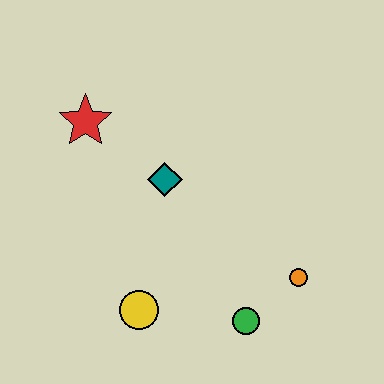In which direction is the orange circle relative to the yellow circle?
The orange circle is to the right of the yellow circle.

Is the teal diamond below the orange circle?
No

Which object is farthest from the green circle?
The red star is farthest from the green circle.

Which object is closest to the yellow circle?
The green circle is closest to the yellow circle.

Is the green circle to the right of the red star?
Yes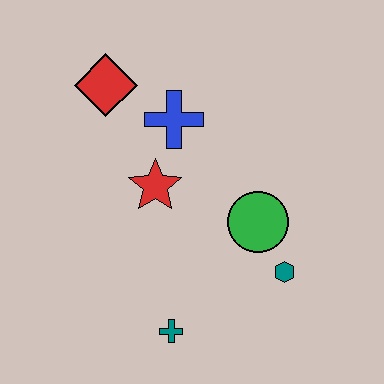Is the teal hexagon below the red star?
Yes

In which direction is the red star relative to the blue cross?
The red star is below the blue cross.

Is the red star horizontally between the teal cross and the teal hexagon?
No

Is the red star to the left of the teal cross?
Yes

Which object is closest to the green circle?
The teal hexagon is closest to the green circle.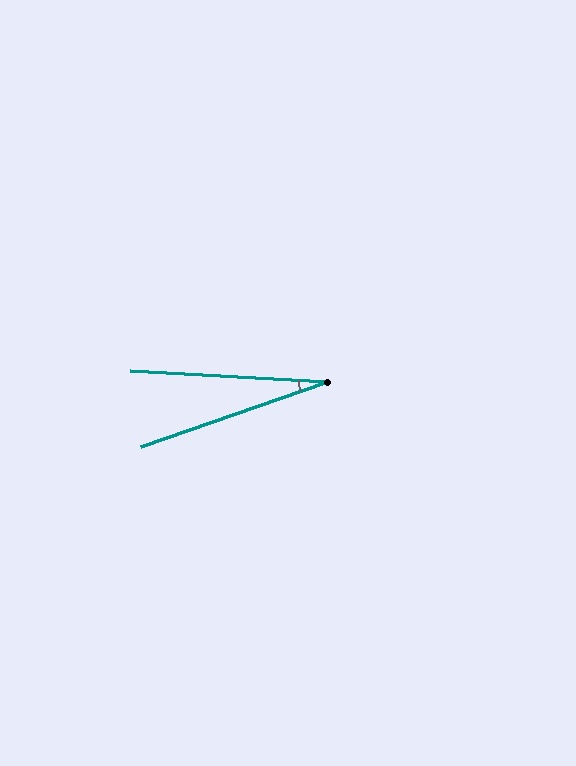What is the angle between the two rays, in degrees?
Approximately 22 degrees.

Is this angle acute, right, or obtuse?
It is acute.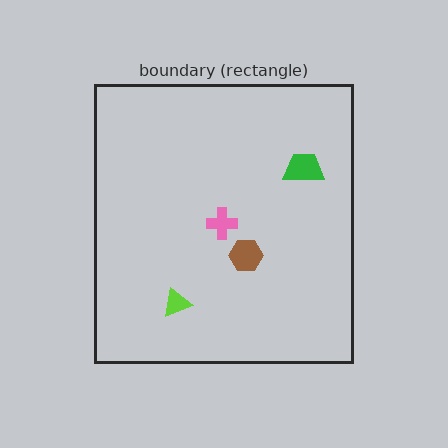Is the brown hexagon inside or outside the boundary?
Inside.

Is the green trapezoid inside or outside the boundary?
Inside.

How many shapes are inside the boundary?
4 inside, 0 outside.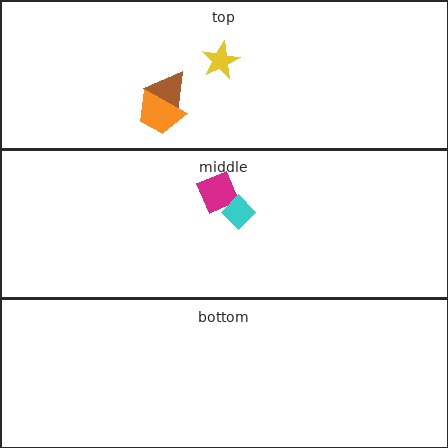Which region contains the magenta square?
The middle region.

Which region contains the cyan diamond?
The middle region.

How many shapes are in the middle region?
2.